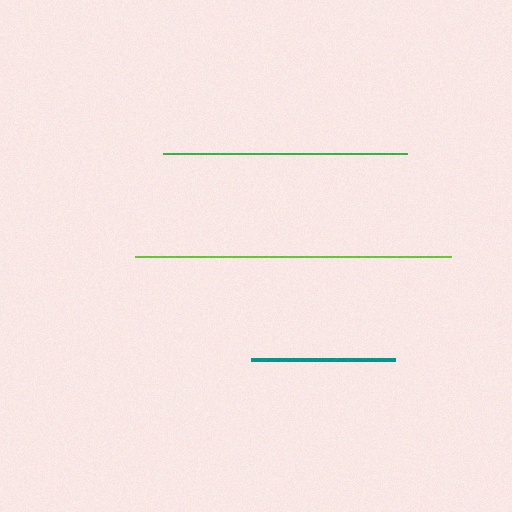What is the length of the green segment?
The green segment is approximately 244 pixels long.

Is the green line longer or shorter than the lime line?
The lime line is longer than the green line.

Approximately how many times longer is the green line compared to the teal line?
The green line is approximately 1.7 times the length of the teal line.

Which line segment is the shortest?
The teal line is the shortest at approximately 144 pixels.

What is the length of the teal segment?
The teal segment is approximately 144 pixels long.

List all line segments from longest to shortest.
From longest to shortest: lime, green, teal.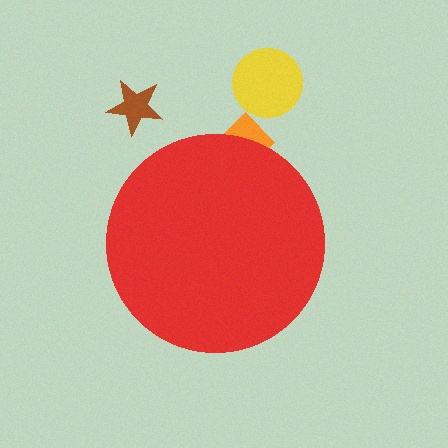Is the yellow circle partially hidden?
No, the yellow circle is fully visible.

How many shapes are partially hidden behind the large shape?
1 shape is partially hidden.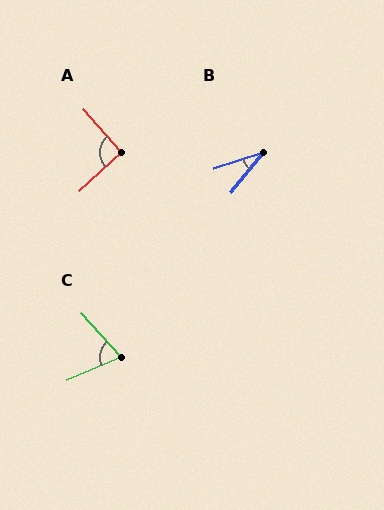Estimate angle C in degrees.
Approximately 71 degrees.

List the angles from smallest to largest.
B (34°), C (71°), A (91°).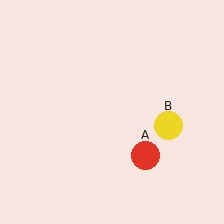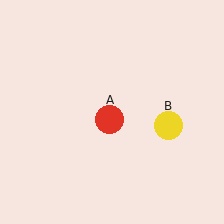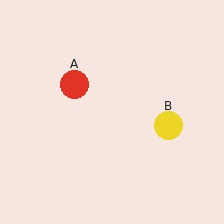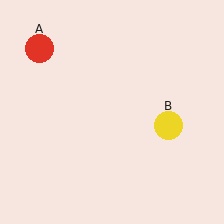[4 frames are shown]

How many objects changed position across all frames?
1 object changed position: red circle (object A).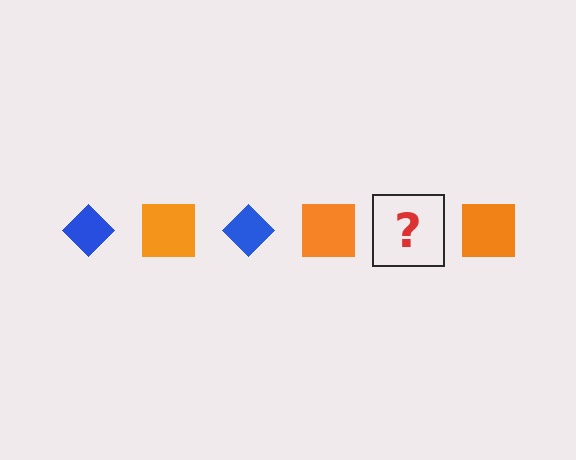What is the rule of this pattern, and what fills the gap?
The rule is that the pattern alternates between blue diamond and orange square. The gap should be filled with a blue diamond.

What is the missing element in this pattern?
The missing element is a blue diamond.